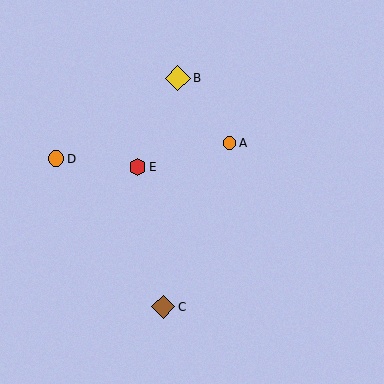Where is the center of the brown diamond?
The center of the brown diamond is at (163, 307).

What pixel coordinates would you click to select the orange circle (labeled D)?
Click at (56, 159) to select the orange circle D.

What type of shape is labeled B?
Shape B is a yellow diamond.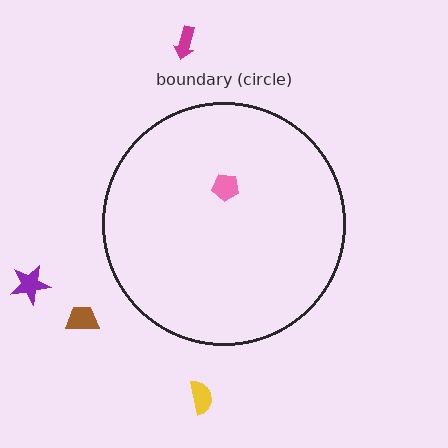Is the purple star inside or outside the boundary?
Outside.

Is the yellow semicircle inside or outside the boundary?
Outside.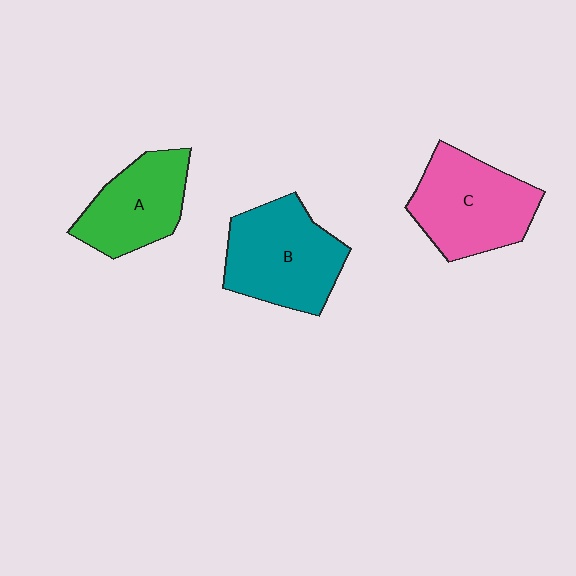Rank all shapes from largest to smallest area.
From largest to smallest: B (teal), C (pink), A (green).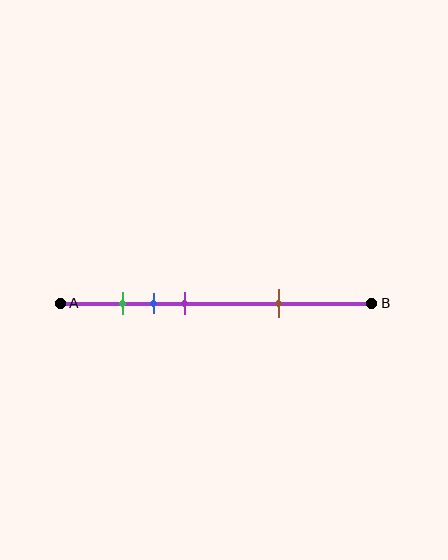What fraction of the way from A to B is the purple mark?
The purple mark is approximately 40% (0.4) of the way from A to B.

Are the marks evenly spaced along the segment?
No, the marks are not evenly spaced.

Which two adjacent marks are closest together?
The green and blue marks are the closest adjacent pair.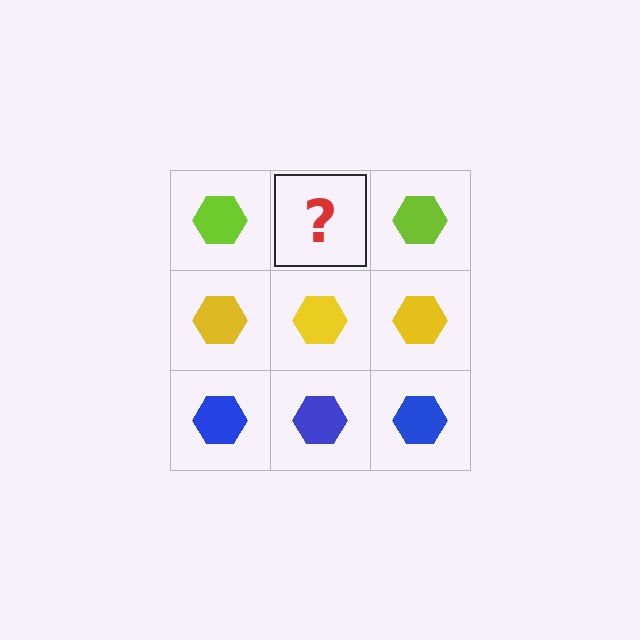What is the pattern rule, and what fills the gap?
The rule is that each row has a consistent color. The gap should be filled with a lime hexagon.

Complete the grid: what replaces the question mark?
The question mark should be replaced with a lime hexagon.